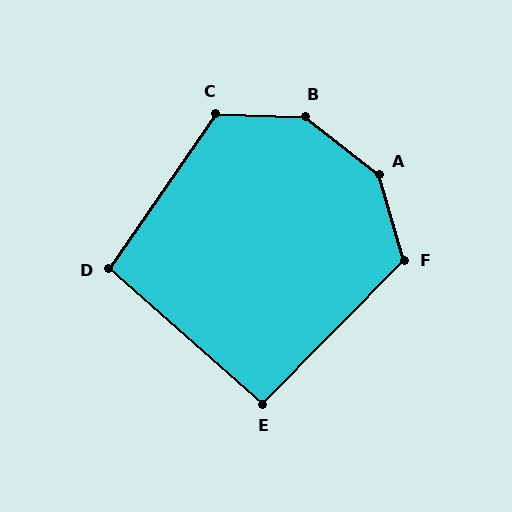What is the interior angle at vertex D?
Approximately 97 degrees (obtuse).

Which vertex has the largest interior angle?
A, at approximately 144 degrees.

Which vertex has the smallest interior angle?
E, at approximately 93 degrees.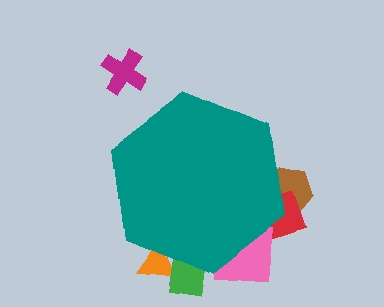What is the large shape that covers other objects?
A teal hexagon.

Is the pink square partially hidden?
Yes, the pink square is partially hidden behind the teal hexagon.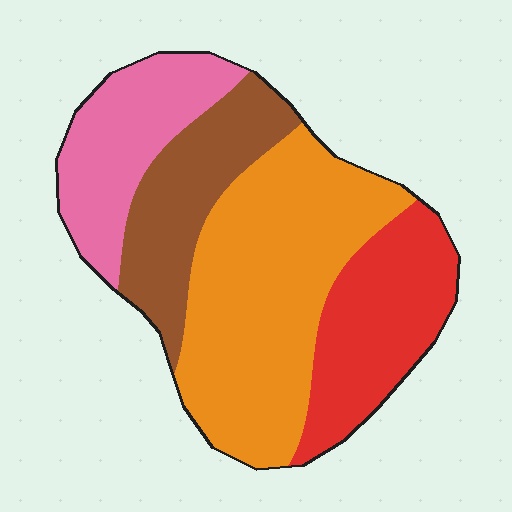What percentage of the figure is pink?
Pink covers about 20% of the figure.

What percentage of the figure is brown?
Brown covers 19% of the figure.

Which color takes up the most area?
Orange, at roughly 40%.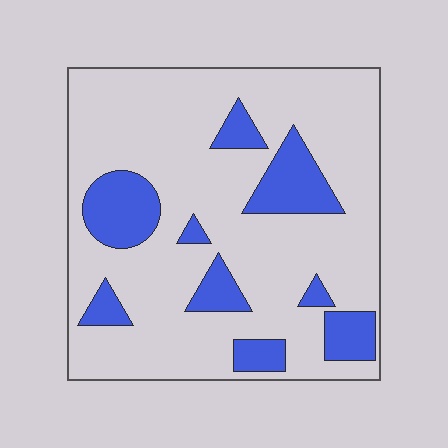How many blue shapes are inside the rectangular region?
9.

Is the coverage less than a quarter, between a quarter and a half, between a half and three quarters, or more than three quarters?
Less than a quarter.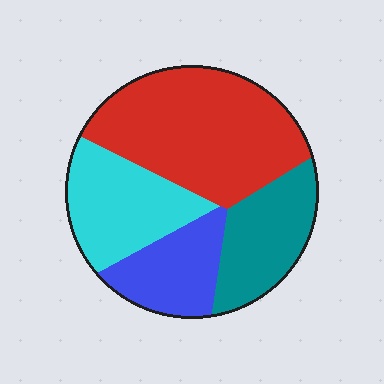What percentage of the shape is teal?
Teal takes up about one fifth (1/5) of the shape.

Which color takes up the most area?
Red, at roughly 40%.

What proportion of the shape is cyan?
Cyan covers about 20% of the shape.